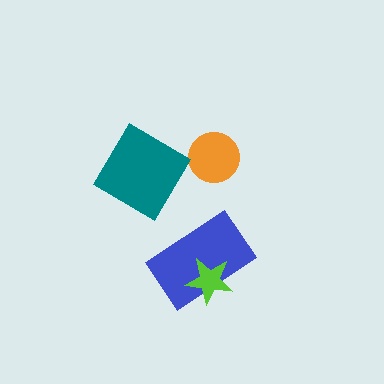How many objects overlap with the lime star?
1 object overlaps with the lime star.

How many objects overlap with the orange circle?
0 objects overlap with the orange circle.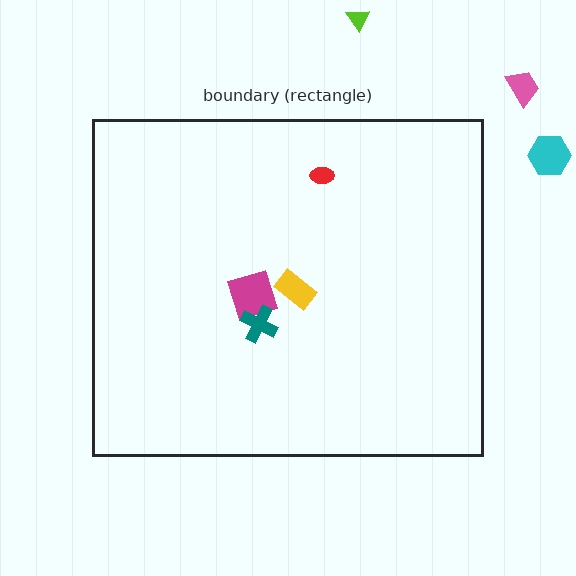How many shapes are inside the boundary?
4 inside, 3 outside.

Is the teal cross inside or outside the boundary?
Inside.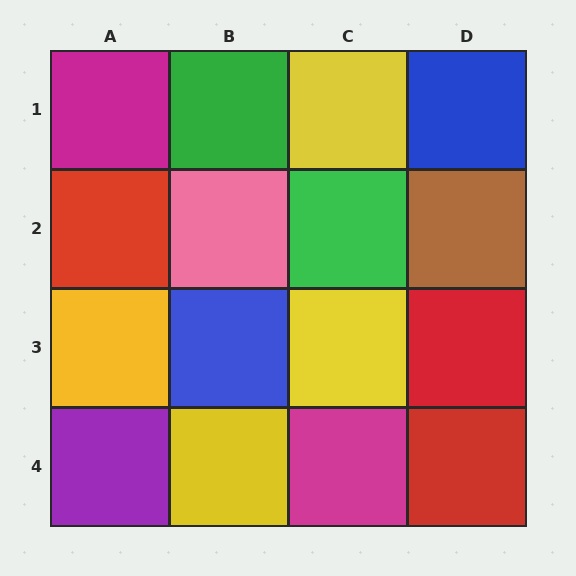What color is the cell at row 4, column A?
Purple.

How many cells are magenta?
2 cells are magenta.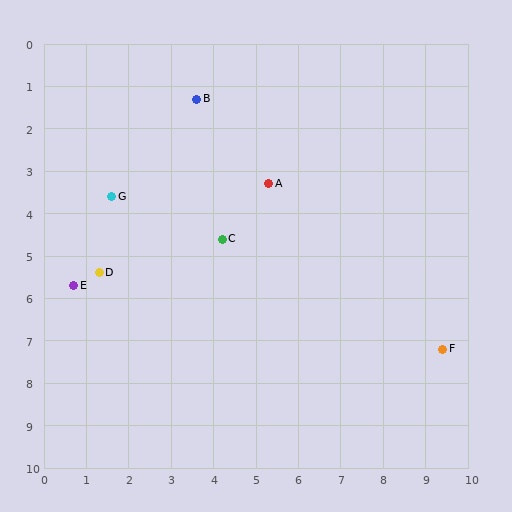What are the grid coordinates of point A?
Point A is at approximately (5.3, 3.3).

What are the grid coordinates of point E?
Point E is at approximately (0.7, 5.7).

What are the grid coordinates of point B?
Point B is at approximately (3.6, 1.3).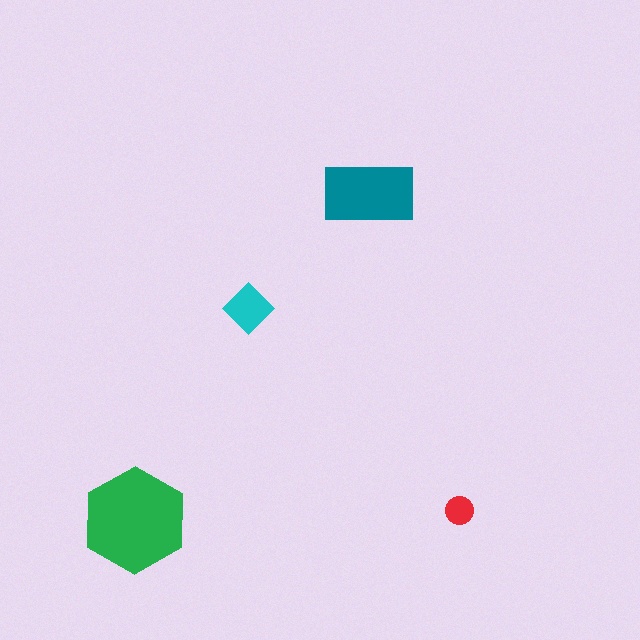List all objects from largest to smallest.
The green hexagon, the teal rectangle, the cyan diamond, the red circle.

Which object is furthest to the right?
The red circle is rightmost.